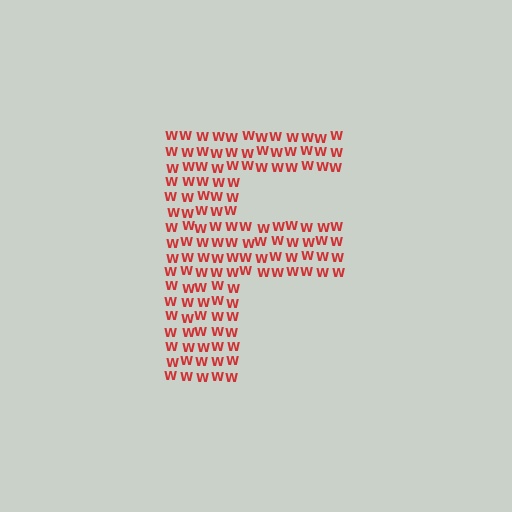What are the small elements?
The small elements are letter W's.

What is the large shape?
The large shape is the letter F.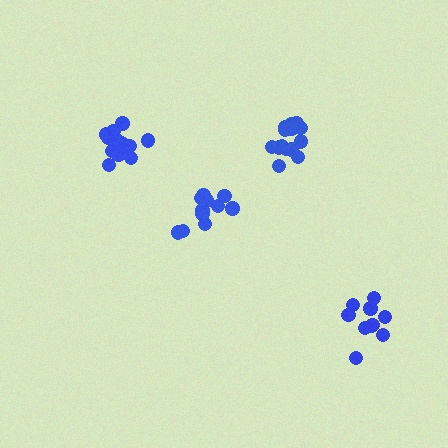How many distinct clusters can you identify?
There are 4 distinct clusters.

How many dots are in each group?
Group 1: 14 dots, Group 2: 10 dots, Group 3: 16 dots, Group 4: 11 dots (51 total).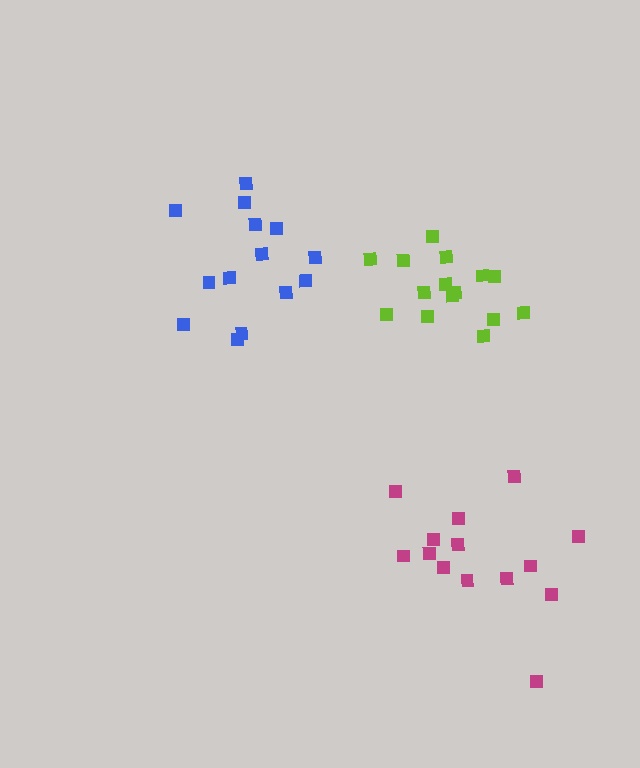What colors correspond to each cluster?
The clusters are colored: magenta, lime, blue.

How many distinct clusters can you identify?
There are 3 distinct clusters.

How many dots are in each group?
Group 1: 14 dots, Group 2: 15 dots, Group 3: 14 dots (43 total).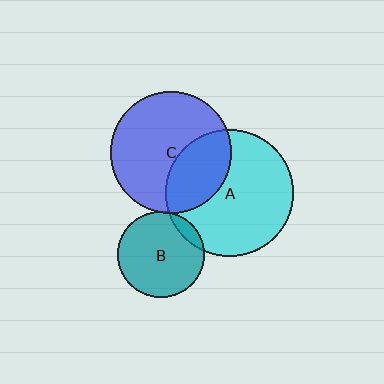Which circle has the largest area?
Circle A (cyan).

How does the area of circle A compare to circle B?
Approximately 2.2 times.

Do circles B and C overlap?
Yes.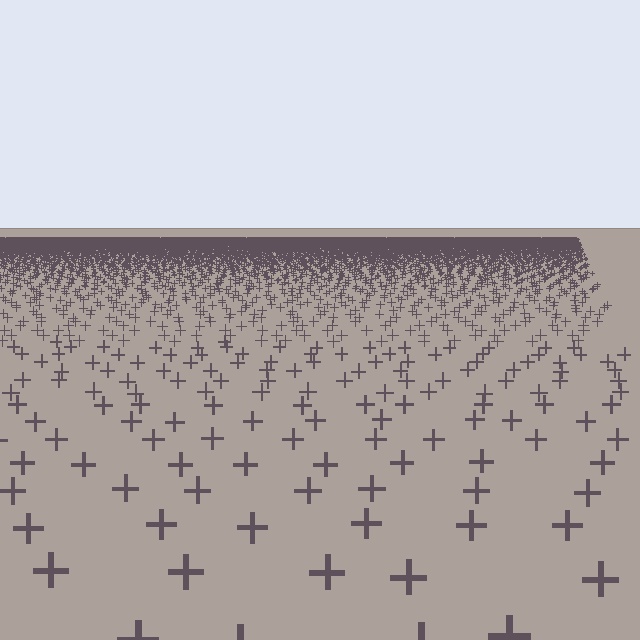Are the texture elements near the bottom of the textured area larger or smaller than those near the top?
Larger. Near the bottom, elements are closer to the viewer and appear at a bigger on-screen size.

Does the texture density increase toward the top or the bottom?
Density increases toward the top.